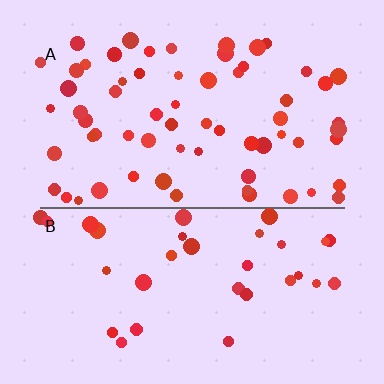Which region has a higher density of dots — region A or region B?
A (the top).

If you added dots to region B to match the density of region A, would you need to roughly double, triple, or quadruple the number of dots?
Approximately double.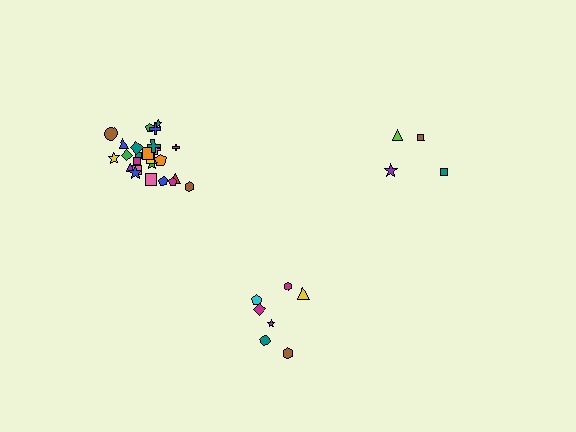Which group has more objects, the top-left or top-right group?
The top-left group.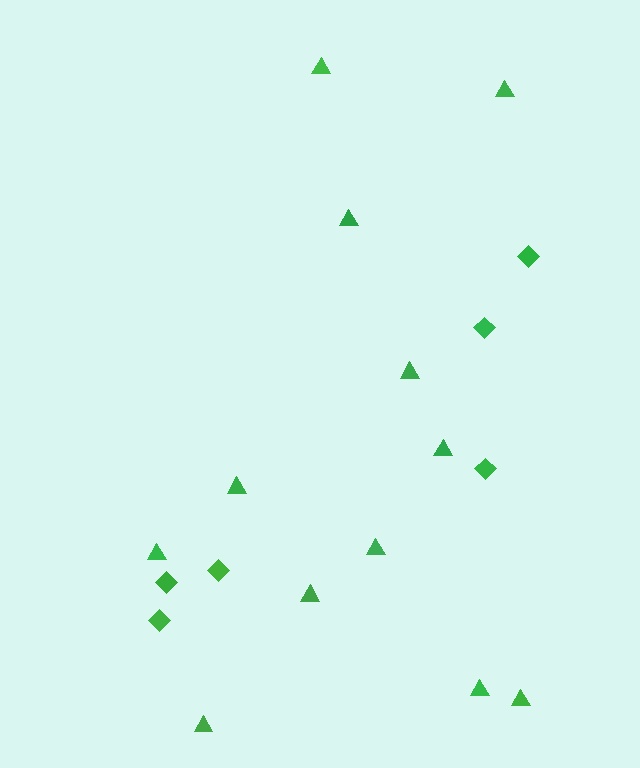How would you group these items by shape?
There are 2 groups: one group of diamonds (6) and one group of triangles (12).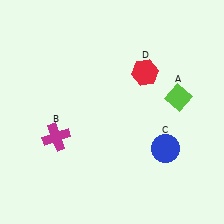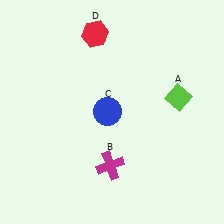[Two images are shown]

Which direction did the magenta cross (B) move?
The magenta cross (B) moved right.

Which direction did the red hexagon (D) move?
The red hexagon (D) moved left.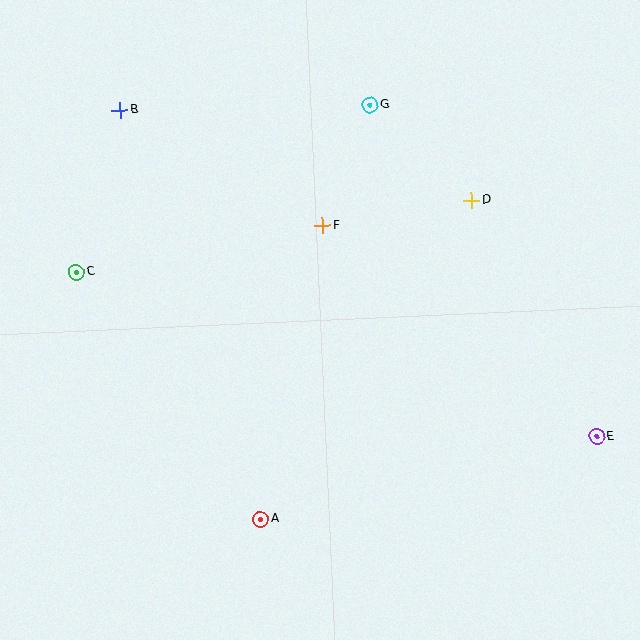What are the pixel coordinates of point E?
Point E is at (597, 437).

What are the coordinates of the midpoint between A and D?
The midpoint between A and D is at (366, 360).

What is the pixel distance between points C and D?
The distance between C and D is 402 pixels.